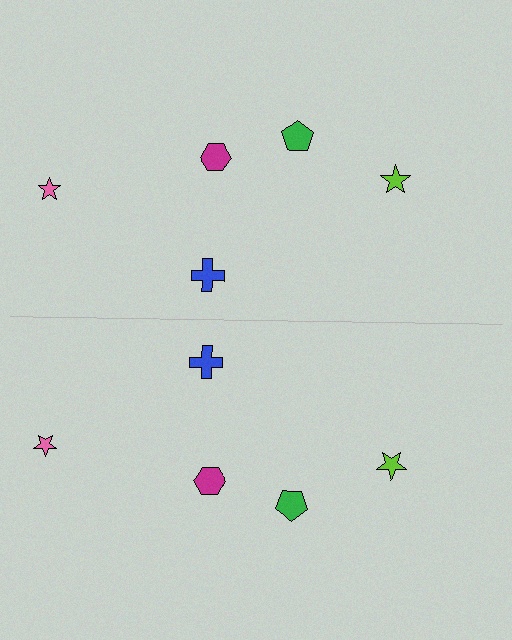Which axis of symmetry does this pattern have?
The pattern has a horizontal axis of symmetry running through the center of the image.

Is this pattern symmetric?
Yes, this pattern has bilateral (reflection) symmetry.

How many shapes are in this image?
There are 10 shapes in this image.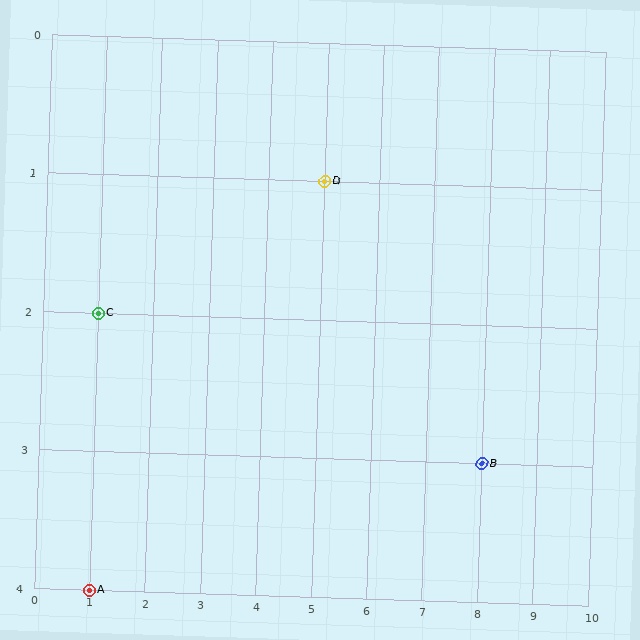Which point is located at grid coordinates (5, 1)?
Point D is at (5, 1).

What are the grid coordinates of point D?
Point D is at grid coordinates (5, 1).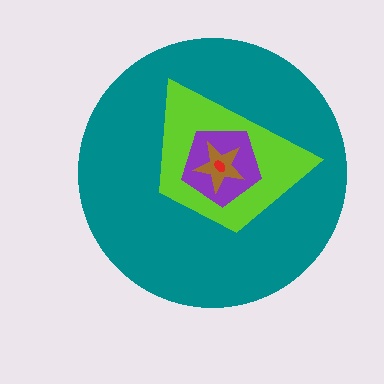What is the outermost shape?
The teal circle.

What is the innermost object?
The red ellipse.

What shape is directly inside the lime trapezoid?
The purple pentagon.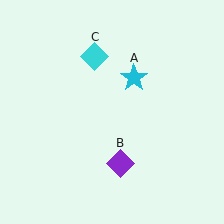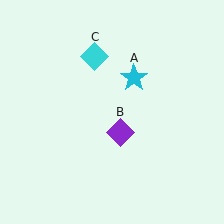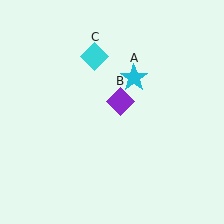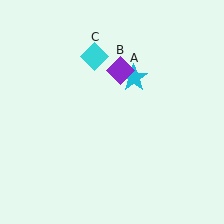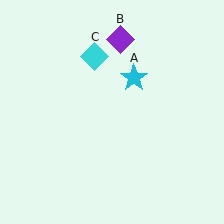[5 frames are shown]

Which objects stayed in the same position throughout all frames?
Cyan star (object A) and cyan diamond (object C) remained stationary.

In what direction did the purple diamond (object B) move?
The purple diamond (object B) moved up.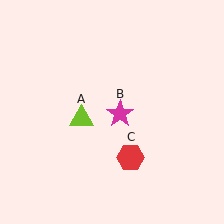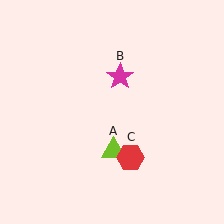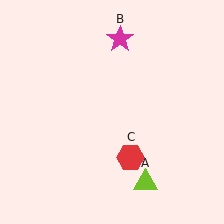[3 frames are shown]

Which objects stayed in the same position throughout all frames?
Red hexagon (object C) remained stationary.